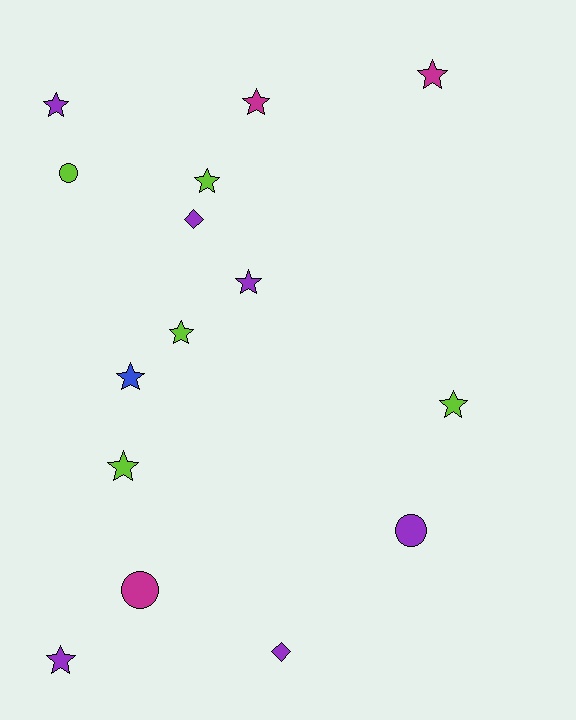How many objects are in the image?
There are 15 objects.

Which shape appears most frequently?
Star, with 10 objects.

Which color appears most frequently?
Purple, with 6 objects.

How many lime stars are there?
There are 4 lime stars.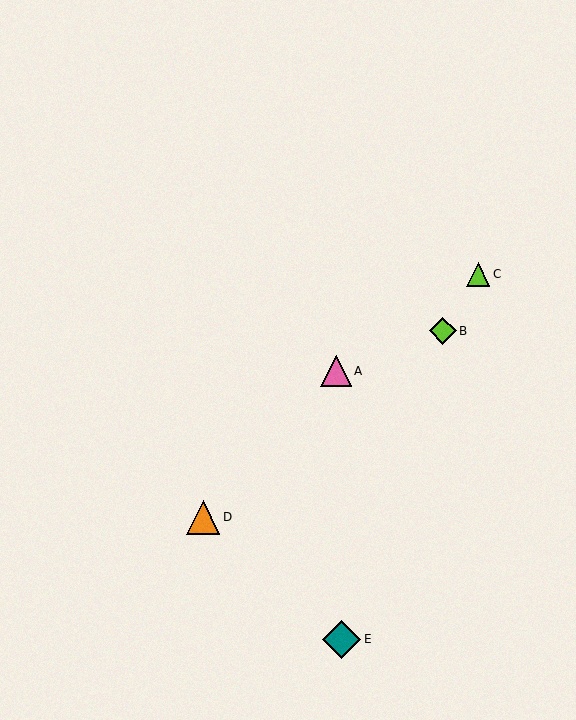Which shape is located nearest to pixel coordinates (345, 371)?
The pink triangle (labeled A) at (336, 371) is nearest to that location.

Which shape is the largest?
The teal diamond (labeled E) is the largest.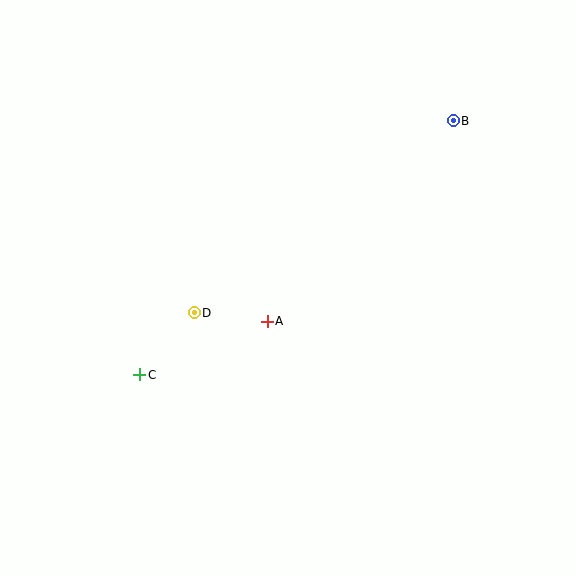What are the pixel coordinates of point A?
Point A is at (267, 321).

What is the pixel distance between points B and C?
The distance between B and C is 403 pixels.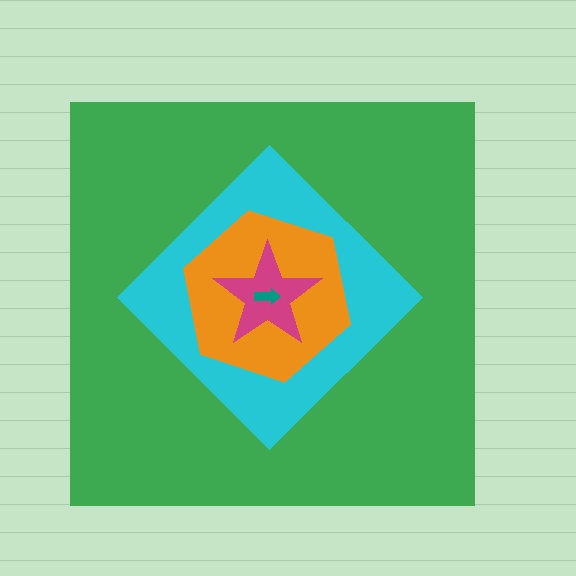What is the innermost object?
The teal arrow.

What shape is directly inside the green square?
The cyan diamond.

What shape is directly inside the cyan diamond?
The orange hexagon.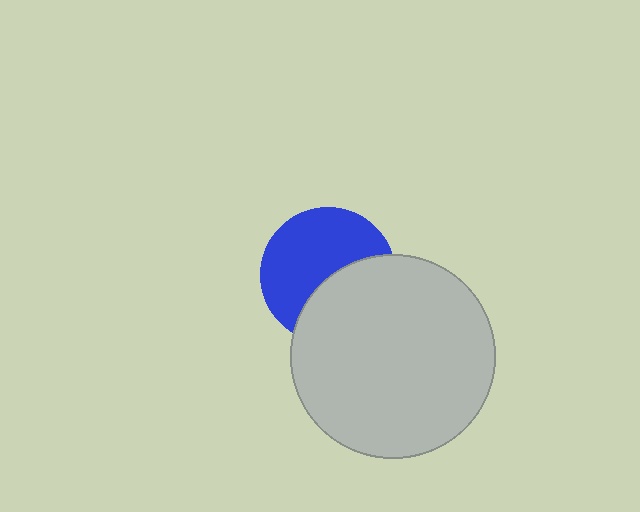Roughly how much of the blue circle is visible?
About half of it is visible (roughly 58%).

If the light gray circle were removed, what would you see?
You would see the complete blue circle.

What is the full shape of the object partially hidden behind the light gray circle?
The partially hidden object is a blue circle.